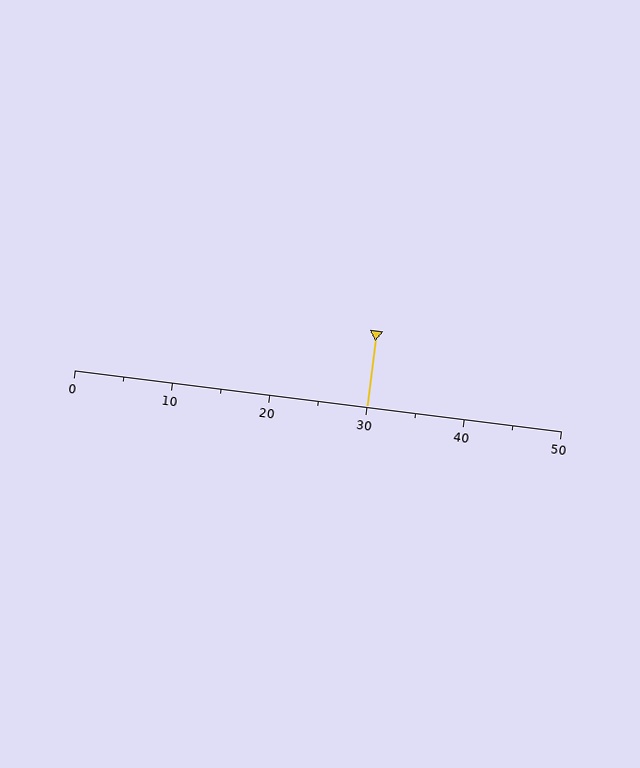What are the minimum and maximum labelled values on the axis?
The axis runs from 0 to 50.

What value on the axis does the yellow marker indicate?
The marker indicates approximately 30.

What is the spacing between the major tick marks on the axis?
The major ticks are spaced 10 apart.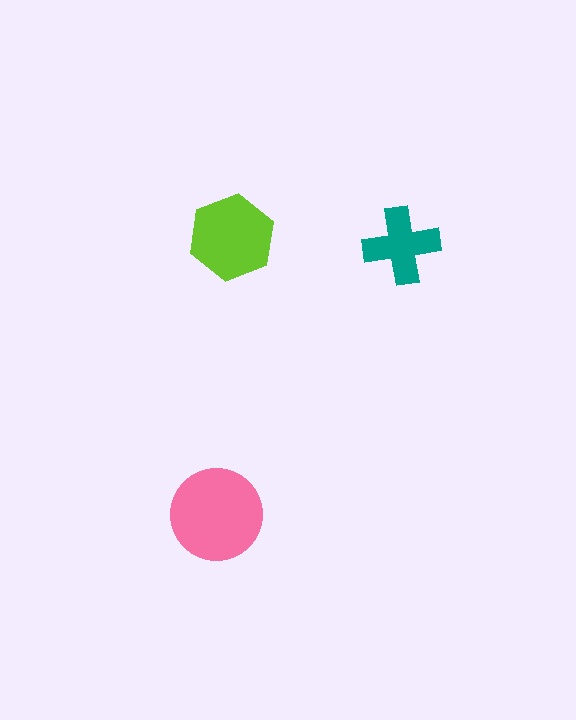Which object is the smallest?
The teal cross.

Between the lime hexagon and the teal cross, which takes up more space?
The lime hexagon.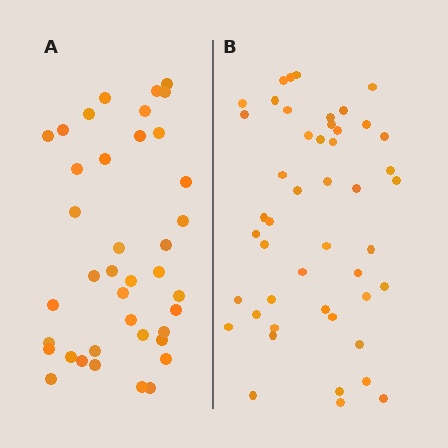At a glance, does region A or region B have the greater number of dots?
Region B (the right region) has more dots.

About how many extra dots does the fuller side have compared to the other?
Region B has roughly 8 or so more dots than region A.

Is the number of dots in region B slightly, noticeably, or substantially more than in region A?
Region B has only slightly more — the two regions are fairly close. The ratio is roughly 1.2 to 1.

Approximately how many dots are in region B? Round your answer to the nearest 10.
About 50 dots. (The exact count is 47, which rounds to 50.)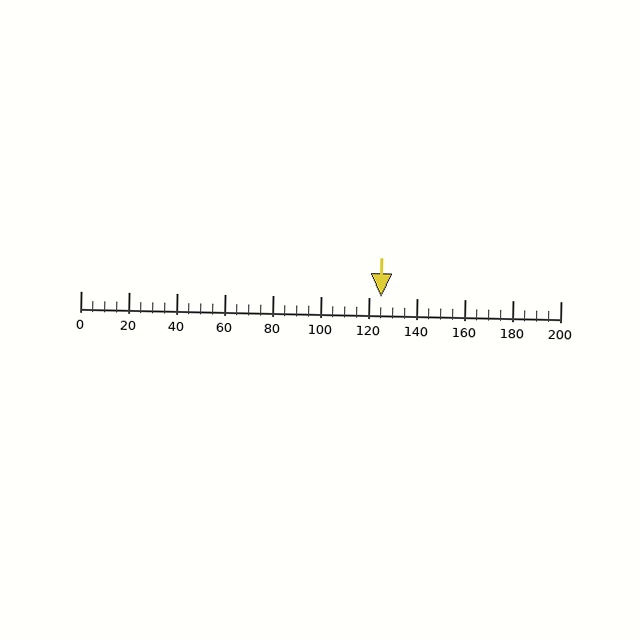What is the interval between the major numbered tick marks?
The major tick marks are spaced 20 units apart.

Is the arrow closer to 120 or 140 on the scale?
The arrow is closer to 120.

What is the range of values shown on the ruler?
The ruler shows values from 0 to 200.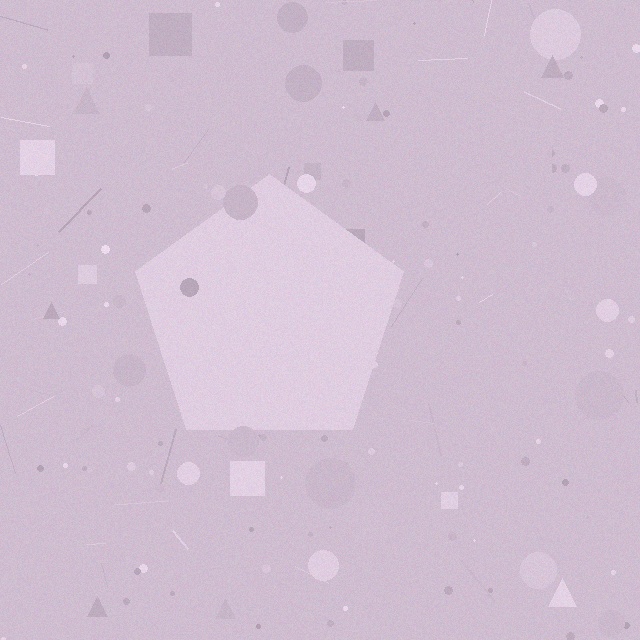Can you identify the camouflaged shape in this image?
The camouflaged shape is a pentagon.